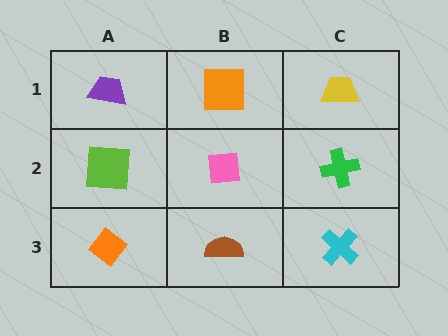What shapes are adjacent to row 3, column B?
A pink square (row 2, column B), an orange diamond (row 3, column A), a cyan cross (row 3, column C).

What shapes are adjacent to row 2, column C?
A yellow trapezoid (row 1, column C), a cyan cross (row 3, column C), a pink square (row 2, column B).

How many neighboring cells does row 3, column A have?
2.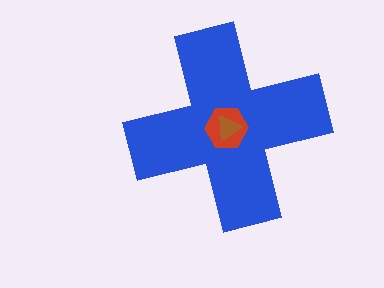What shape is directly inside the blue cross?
The red hexagon.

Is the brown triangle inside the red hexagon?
Yes.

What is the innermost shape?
The brown triangle.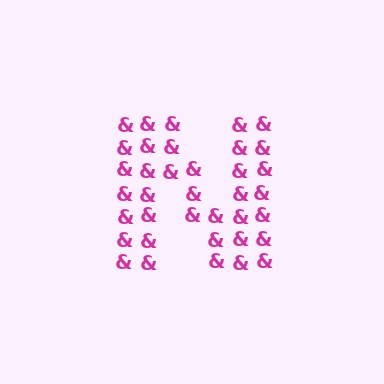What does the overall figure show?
The overall figure shows the letter N.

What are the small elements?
The small elements are ampersands.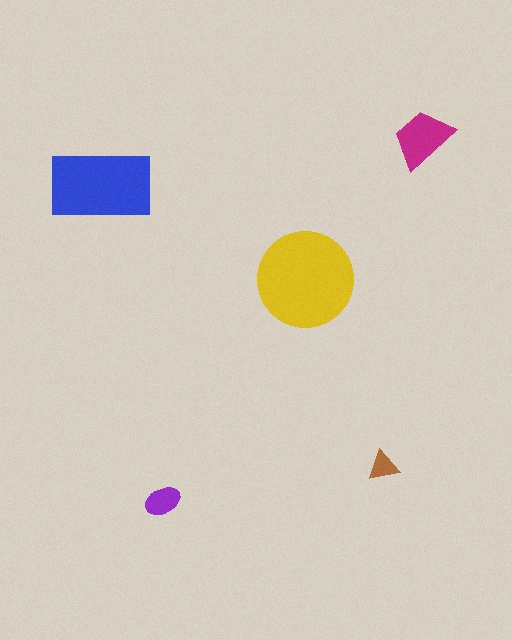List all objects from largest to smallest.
The yellow circle, the blue rectangle, the magenta trapezoid, the purple ellipse, the brown triangle.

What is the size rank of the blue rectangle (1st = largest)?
2nd.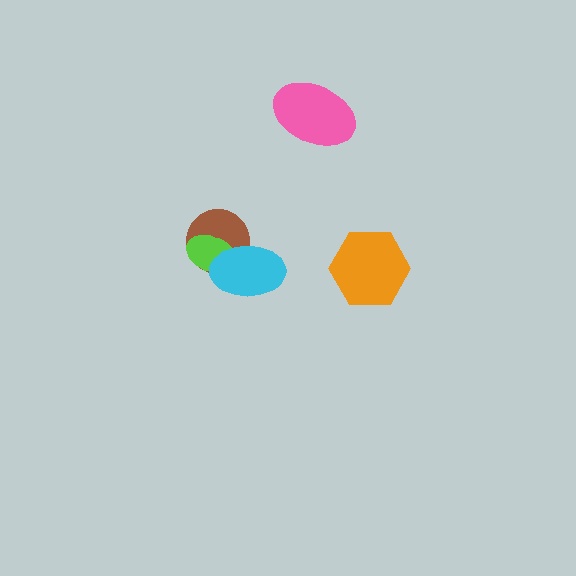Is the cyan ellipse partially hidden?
No, no other shape covers it.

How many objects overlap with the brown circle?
2 objects overlap with the brown circle.